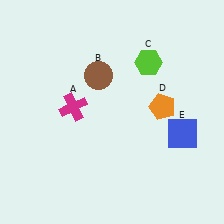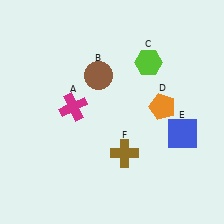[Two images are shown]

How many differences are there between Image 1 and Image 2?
There is 1 difference between the two images.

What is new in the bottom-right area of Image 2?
A brown cross (F) was added in the bottom-right area of Image 2.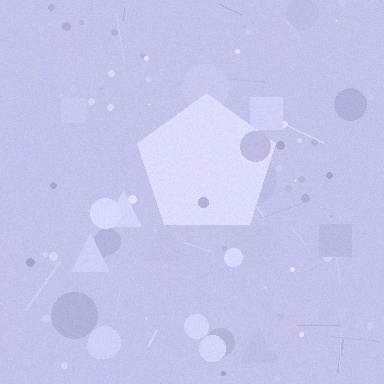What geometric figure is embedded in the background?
A pentagon is embedded in the background.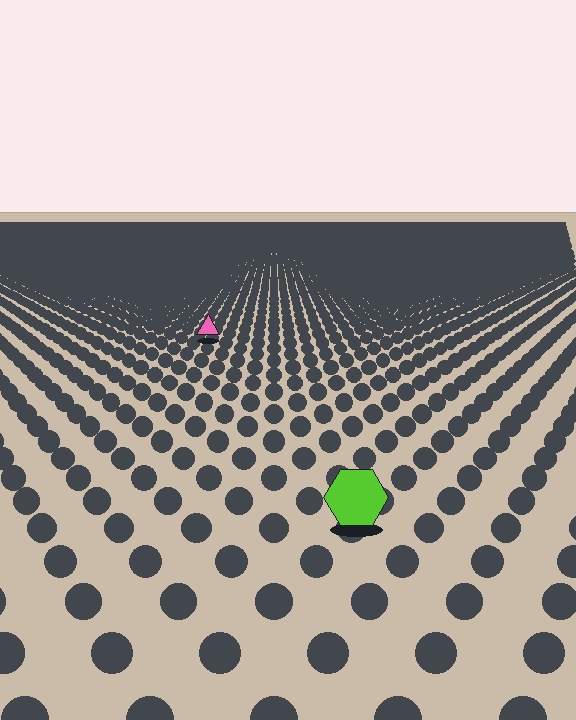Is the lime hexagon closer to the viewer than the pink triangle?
Yes. The lime hexagon is closer — you can tell from the texture gradient: the ground texture is coarser near it.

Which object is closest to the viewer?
The lime hexagon is closest. The texture marks near it are larger and more spread out.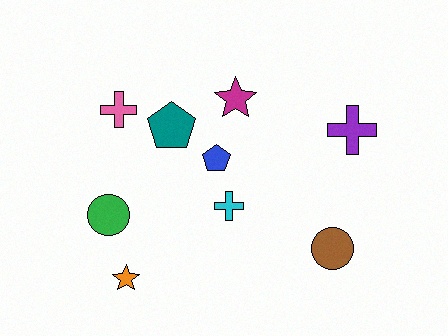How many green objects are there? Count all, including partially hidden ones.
There is 1 green object.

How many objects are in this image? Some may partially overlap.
There are 9 objects.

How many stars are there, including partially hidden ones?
There are 2 stars.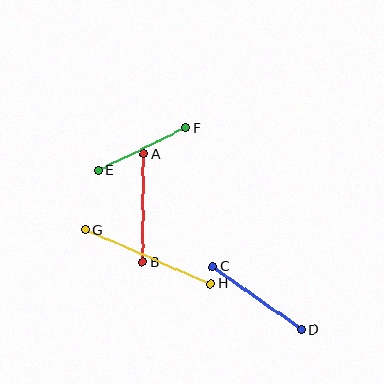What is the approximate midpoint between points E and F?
The midpoint is at approximately (142, 149) pixels.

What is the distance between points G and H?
The distance is approximately 136 pixels.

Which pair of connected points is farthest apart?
Points G and H are farthest apart.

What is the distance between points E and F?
The distance is approximately 97 pixels.